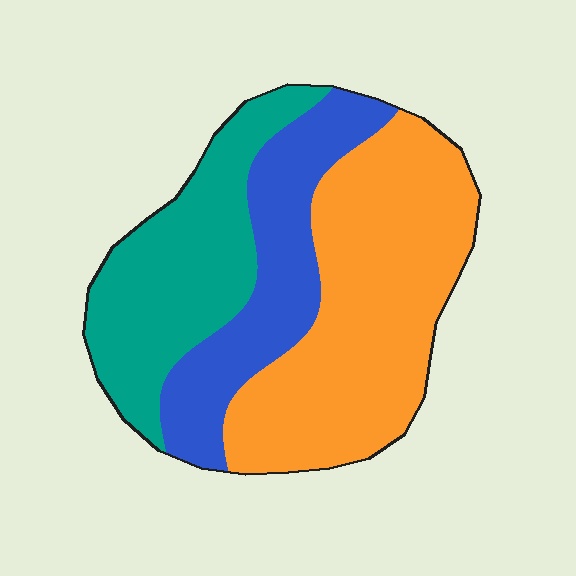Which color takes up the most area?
Orange, at roughly 45%.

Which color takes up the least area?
Blue, at roughly 25%.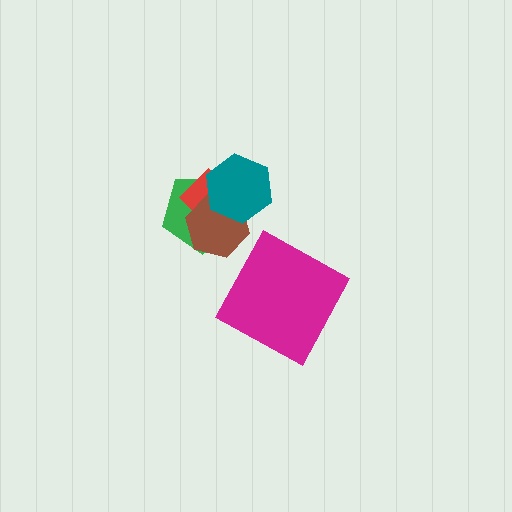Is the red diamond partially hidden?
Yes, it is partially covered by another shape.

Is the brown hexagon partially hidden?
Yes, it is partially covered by another shape.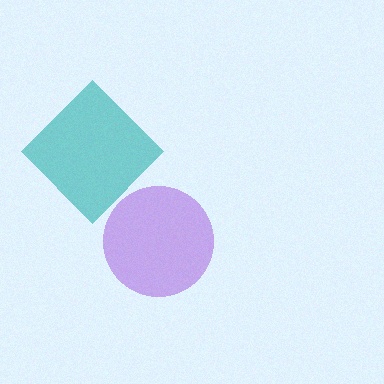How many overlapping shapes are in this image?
There are 2 overlapping shapes in the image.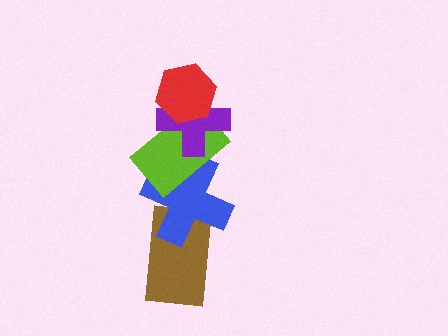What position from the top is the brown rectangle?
The brown rectangle is 5th from the top.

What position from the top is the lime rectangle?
The lime rectangle is 3rd from the top.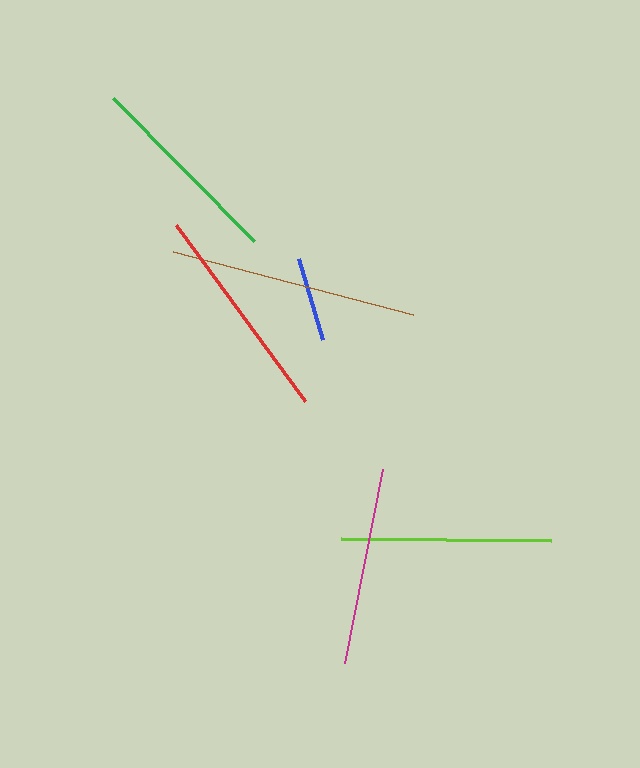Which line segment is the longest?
The brown line is the longest at approximately 248 pixels.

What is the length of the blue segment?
The blue segment is approximately 84 pixels long.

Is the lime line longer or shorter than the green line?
The lime line is longer than the green line.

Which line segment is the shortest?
The blue line is the shortest at approximately 84 pixels.